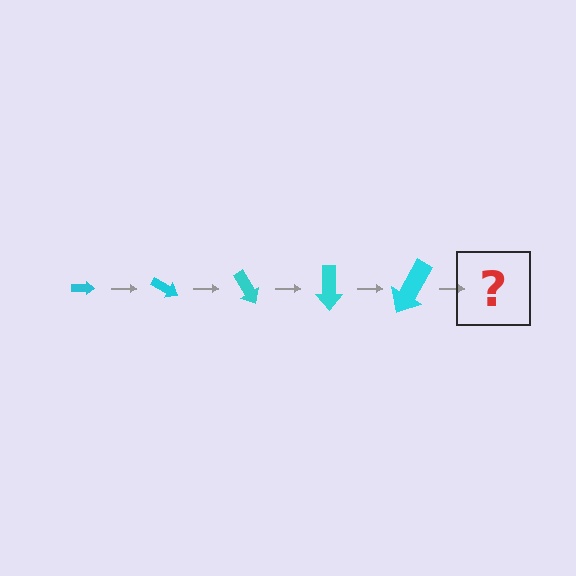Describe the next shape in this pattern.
It should be an arrow, larger than the previous one and rotated 150 degrees from the start.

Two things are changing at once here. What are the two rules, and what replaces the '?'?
The two rules are that the arrow grows larger each step and it rotates 30 degrees each step. The '?' should be an arrow, larger than the previous one and rotated 150 degrees from the start.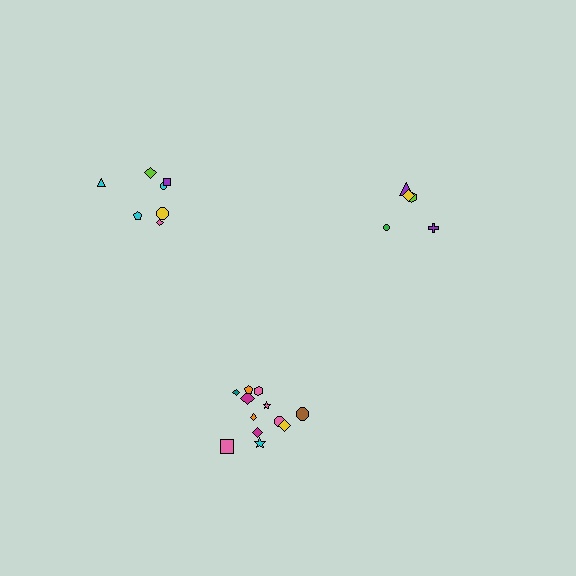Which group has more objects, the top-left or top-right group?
The top-left group.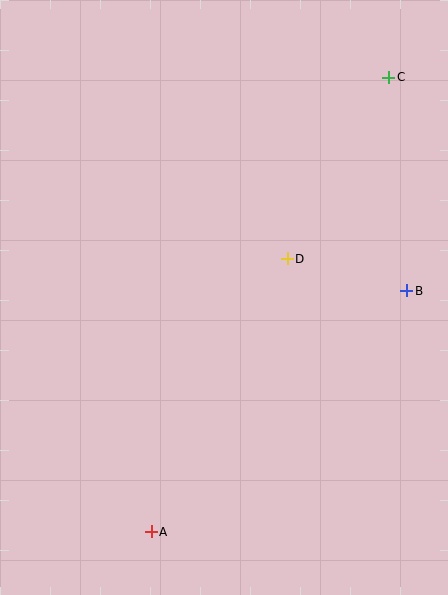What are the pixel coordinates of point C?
Point C is at (389, 77).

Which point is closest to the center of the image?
Point D at (287, 259) is closest to the center.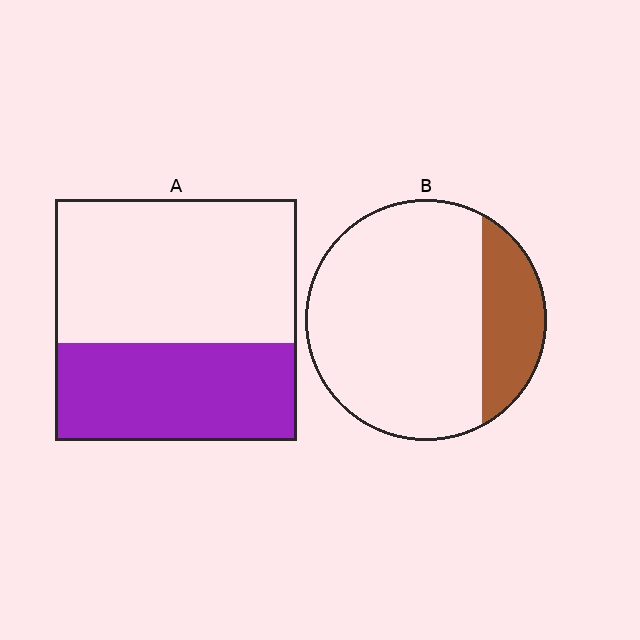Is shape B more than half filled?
No.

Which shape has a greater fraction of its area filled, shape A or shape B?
Shape A.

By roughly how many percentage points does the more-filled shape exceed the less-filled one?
By roughly 20 percentage points (A over B).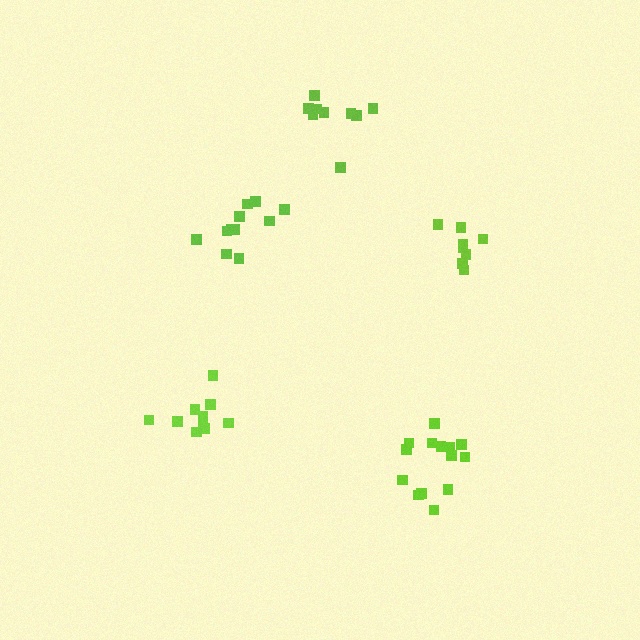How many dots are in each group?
Group 1: 14 dots, Group 2: 9 dots, Group 3: 10 dots, Group 4: 12 dots, Group 5: 8 dots (53 total).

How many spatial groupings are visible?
There are 5 spatial groupings.